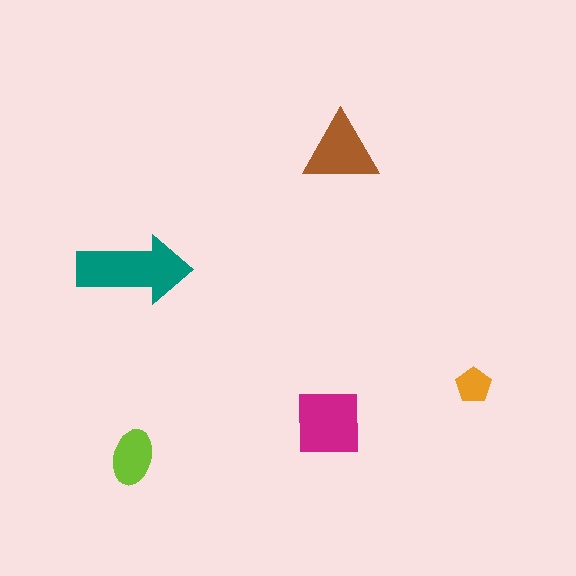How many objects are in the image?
There are 5 objects in the image.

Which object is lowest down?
The lime ellipse is bottommost.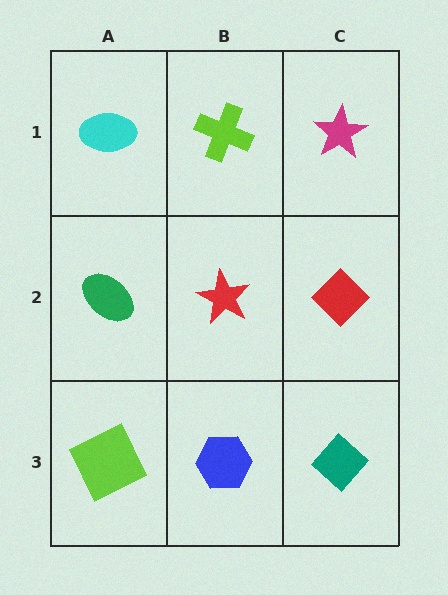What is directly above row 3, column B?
A red star.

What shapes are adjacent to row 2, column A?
A cyan ellipse (row 1, column A), a lime square (row 3, column A), a red star (row 2, column B).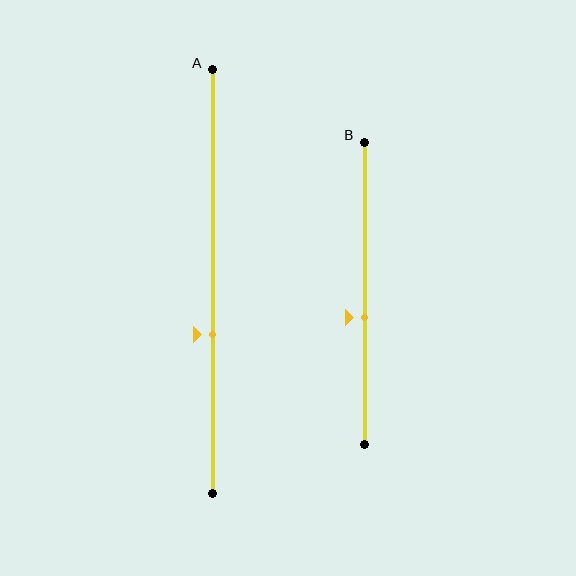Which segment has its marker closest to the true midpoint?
Segment B has its marker closest to the true midpoint.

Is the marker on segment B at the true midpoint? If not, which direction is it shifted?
No, the marker on segment B is shifted downward by about 8% of the segment length.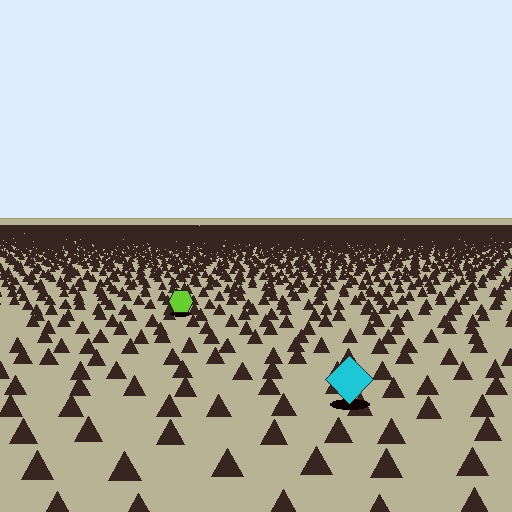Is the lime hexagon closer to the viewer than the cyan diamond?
No. The cyan diamond is closer — you can tell from the texture gradient: the ground texture is coarser near it.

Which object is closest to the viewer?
The cyan diamond is closest. The texture marks near it are larger and more spread out.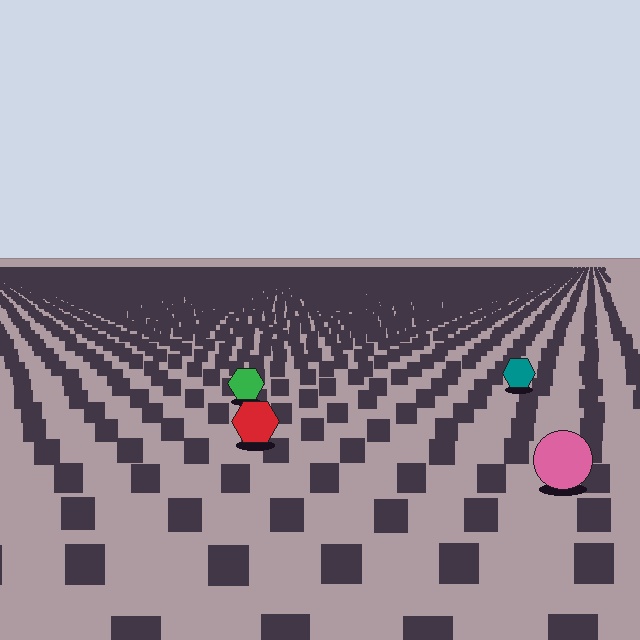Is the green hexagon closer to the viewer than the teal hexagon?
Yes. The green hexagon is closer — you can tell from the texture gradient: the ground texture is coarser near it.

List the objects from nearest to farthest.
From nearest to farthest: the pink circle, the red hexagon, the green hexagon, the teal hexagon.